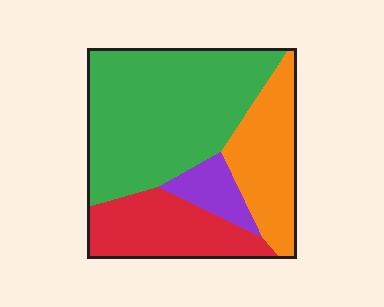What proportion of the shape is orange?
Orange covers 22% of the shape.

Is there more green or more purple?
Green.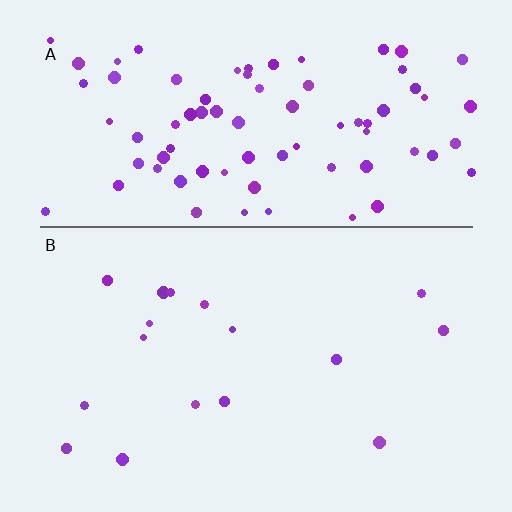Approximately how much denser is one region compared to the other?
Approximately 4.9× — region A over region B.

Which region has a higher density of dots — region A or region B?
A (the top).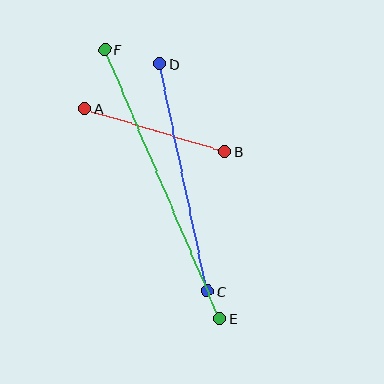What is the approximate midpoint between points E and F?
The midpoint is at approximately (162, 184) pixels.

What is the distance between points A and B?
The distance is approximately 146 pixels.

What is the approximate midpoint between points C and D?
The midpoint is at approximately (184, 178) pixels.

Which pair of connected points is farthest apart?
Points E and F are farthest apart.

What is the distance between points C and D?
The distance is approximately 232 pixels.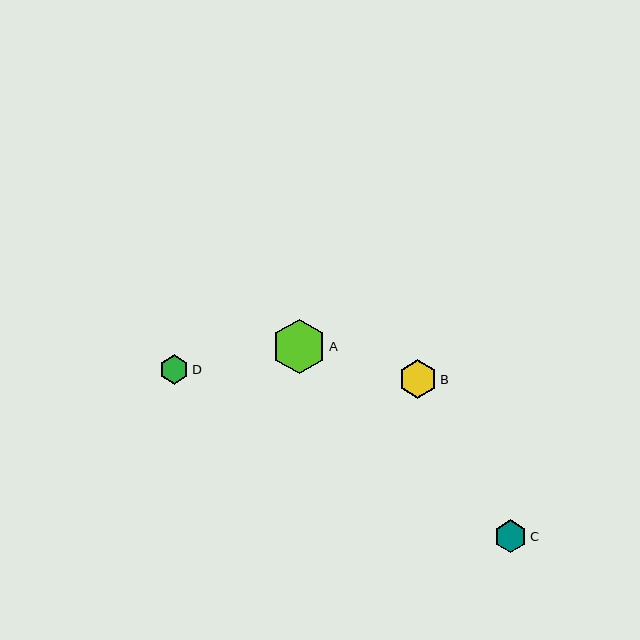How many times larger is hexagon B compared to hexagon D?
Hexagon B is approximately 1.3 times the size of hexagon D.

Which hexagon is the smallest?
Hexagon D is the smallest with a size of approximately 29 pixels.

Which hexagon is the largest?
Hexagon A is the largest with a size of approximately 55 pixels.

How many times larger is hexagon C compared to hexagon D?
Hexagon C is approximately 1.1 times the size of hexagon D.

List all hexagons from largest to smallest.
From largest to smallest: A, B, C, D.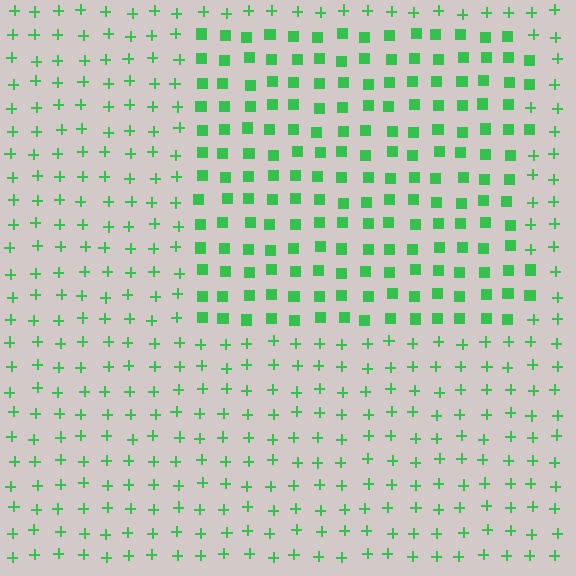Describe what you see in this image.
The image is filled with small green elements arranged in a uniform grid. A rectangle-shaped region contains squares, while the surrounding area contains plus signs. The boundary is defined purely by the change in element shape.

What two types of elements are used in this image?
The image uses squares inside the rectangle region and plus signs outside it.